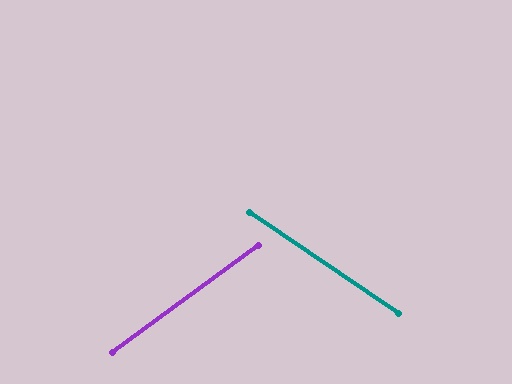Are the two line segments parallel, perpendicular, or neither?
Neither parallel nor perpendicular — they differ by about 71°.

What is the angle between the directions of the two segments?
Approximately 71 degrees.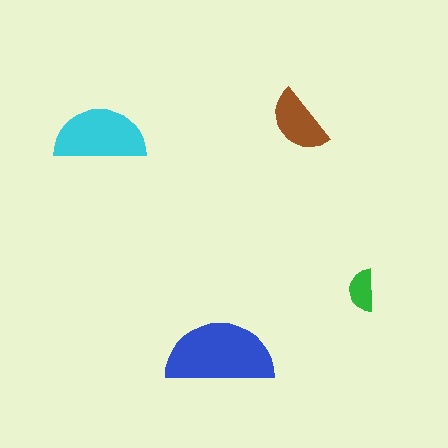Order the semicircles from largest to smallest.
the blue one, the cyan one, the brown one, the green one.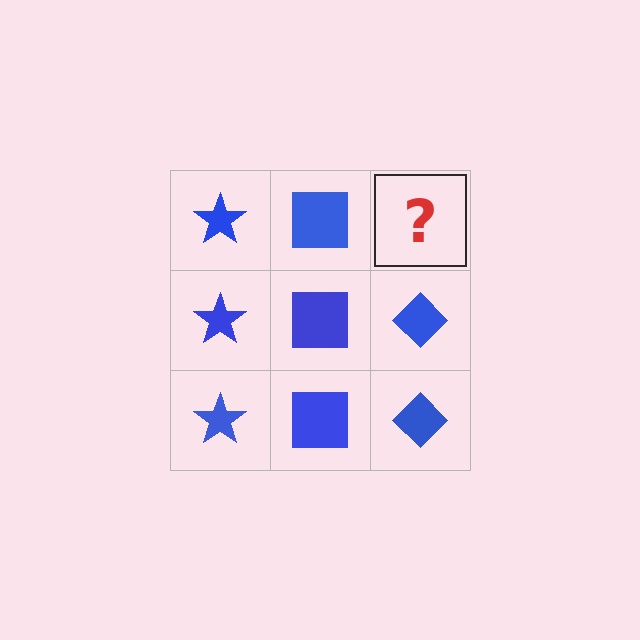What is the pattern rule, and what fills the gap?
The rule is that each column has a consistent shape. The gap should be filled with a blue diamond.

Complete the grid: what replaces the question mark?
The question mark should be replaced with a blue diamond.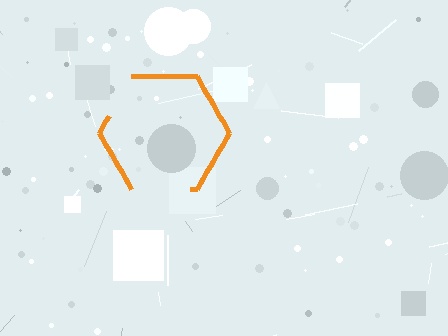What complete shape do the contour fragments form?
The contour fragments form a hexagon.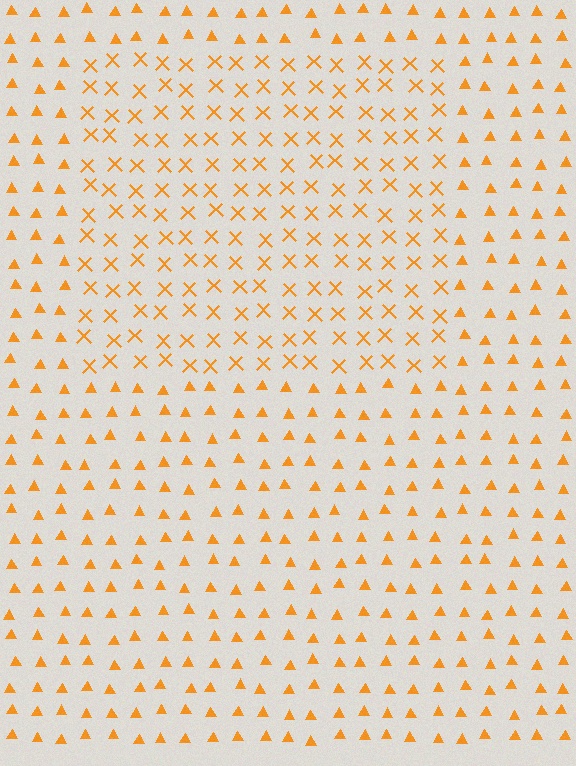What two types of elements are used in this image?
The image uses X marks inside the rectangle region and triangles outside it.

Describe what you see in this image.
The image is filled with small orange elements arranged in a uniform grid. A rectangle-shaped region contains X marks, while the surrounding area contains triangles. The boundary is defined purely by the change in element shape.